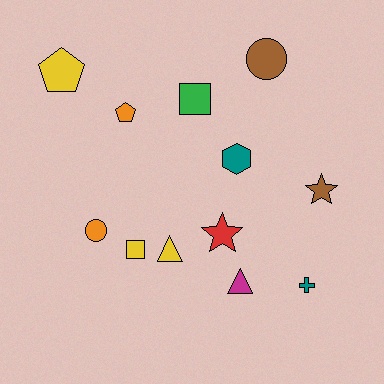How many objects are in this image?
There are 12 objects.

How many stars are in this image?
There are 2 stars.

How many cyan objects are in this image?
There are no cyan objects.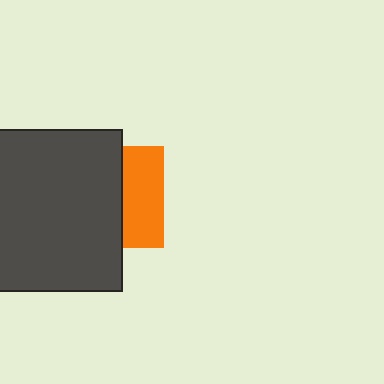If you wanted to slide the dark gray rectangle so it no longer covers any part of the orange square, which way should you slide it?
Slide it left — that is the most direct way to separate the two shapes.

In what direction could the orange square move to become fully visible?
The orange square could move right. That would shift it out from behind the dark gray rectangle entirely.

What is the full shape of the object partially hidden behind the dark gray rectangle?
The partially hidden object is an orange square.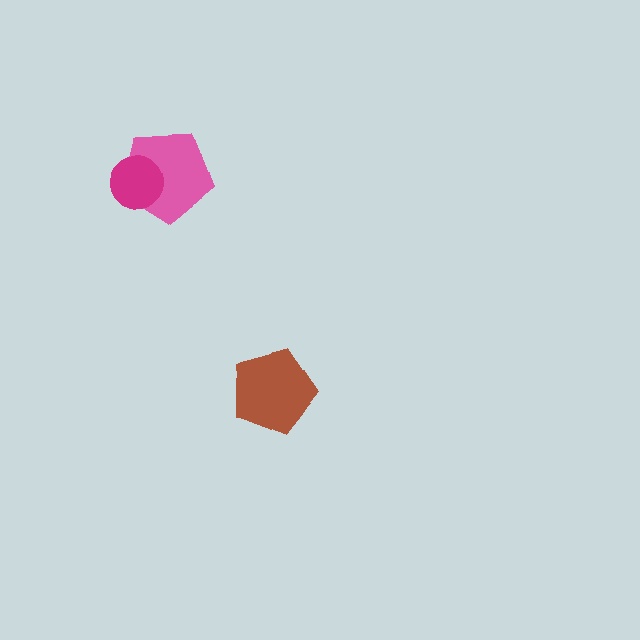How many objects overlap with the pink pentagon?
1 object overlaps with the pink pentagon.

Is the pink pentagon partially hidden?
Yes, it is partially covered by another shape.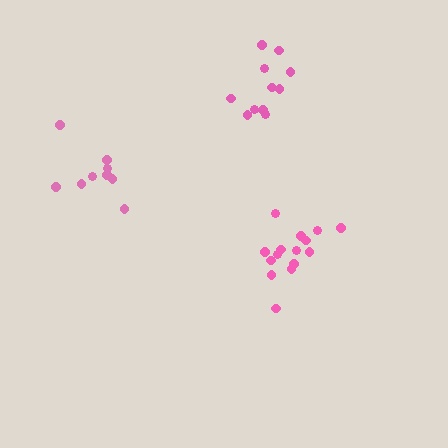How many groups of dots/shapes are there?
There are 3 groups.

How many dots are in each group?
Group 1: 15 dots, Group 2: 11 dots, Group 3: 9 dots (35 total).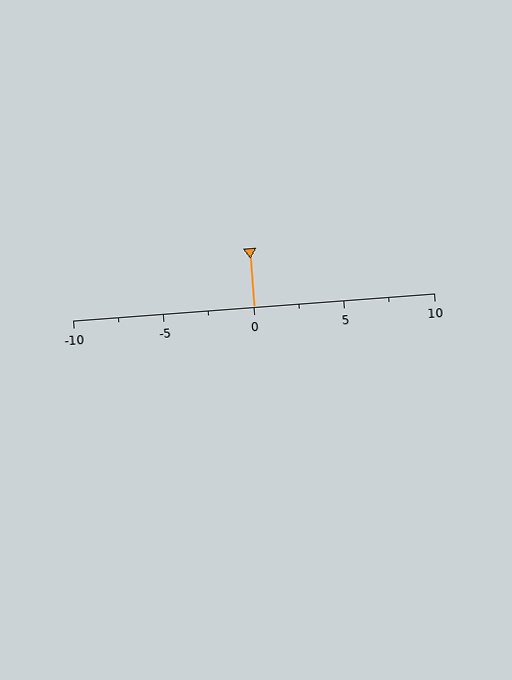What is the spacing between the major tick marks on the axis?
The major ticks are spaced 5 apart.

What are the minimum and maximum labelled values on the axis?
The axis runs from -10 to 10.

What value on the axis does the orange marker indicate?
The marker indicates approximately 0.